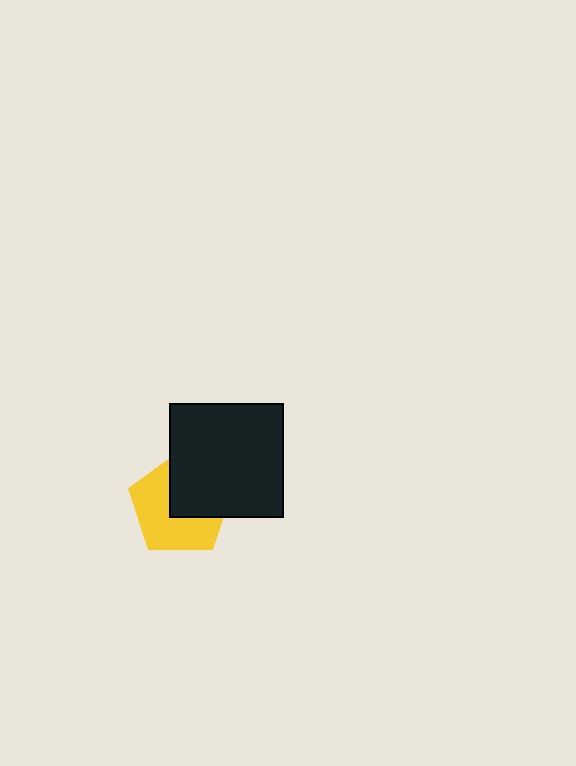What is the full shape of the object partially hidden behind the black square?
The partially hidden object is a yellow pentagon.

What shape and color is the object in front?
The object in front is a black square.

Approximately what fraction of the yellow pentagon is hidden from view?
Roughly 43% of the yellow pentagon is hidden behind the black square.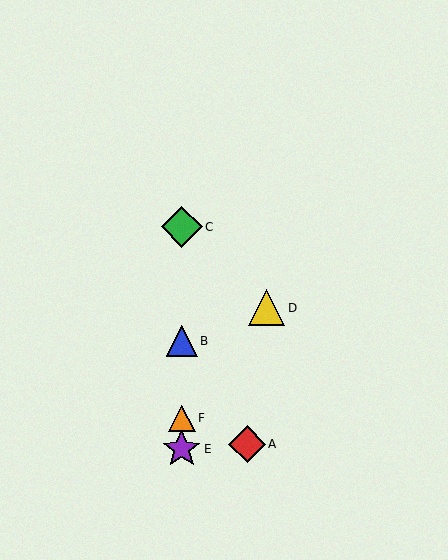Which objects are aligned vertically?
Objects B, C, E, F are aligned vertically.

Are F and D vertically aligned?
No, F is at x≈181 and D is at x≈267.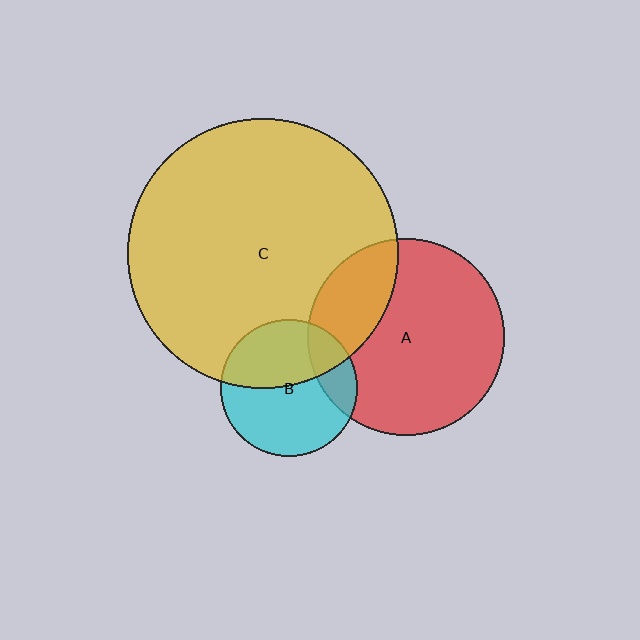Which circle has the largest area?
Circle C (yellow).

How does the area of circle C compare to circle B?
Approximately 3.9 times.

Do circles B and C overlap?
Yes.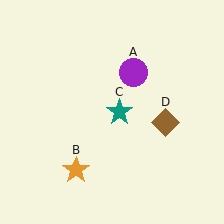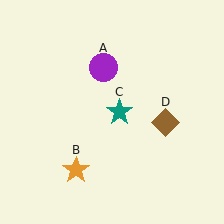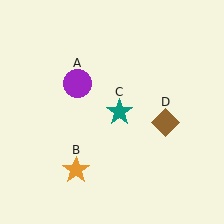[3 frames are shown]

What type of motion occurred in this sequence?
The purple circle (object A) rotated counterclockwise around the center of the scene.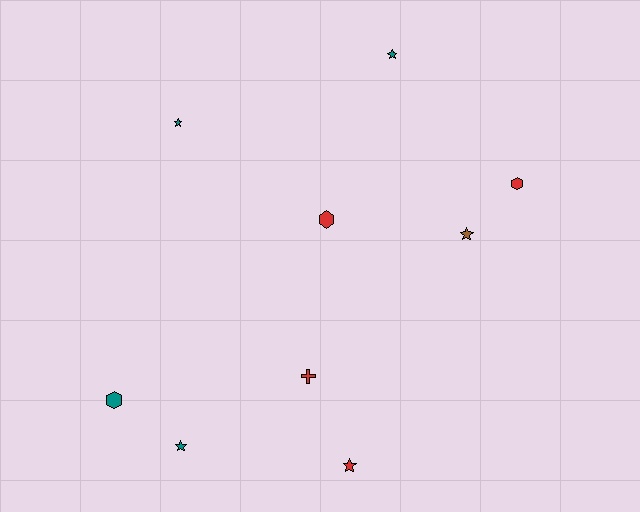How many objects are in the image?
There are 9 objects.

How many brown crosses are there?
There are no brown crosses.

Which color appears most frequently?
Red, with 4 objects.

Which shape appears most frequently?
Star, with 5 objects.